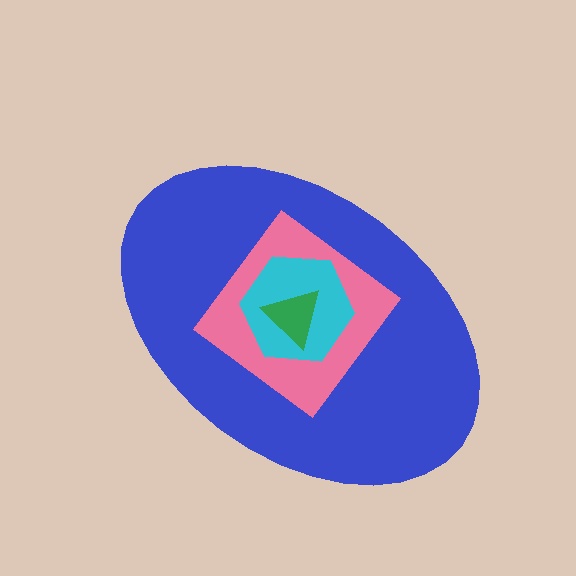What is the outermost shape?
The blue ellipse.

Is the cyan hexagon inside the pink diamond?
Yes.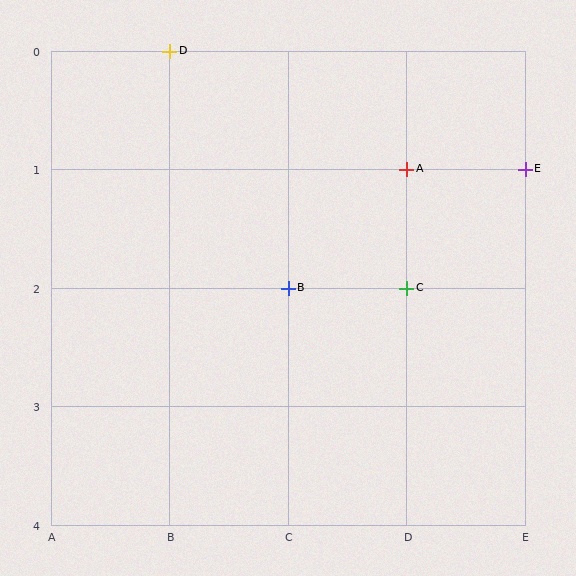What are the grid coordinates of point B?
Point B is at grid coordinates (C, 2).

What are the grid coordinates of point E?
Point E is at grid coordinates (E, 1).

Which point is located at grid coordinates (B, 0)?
Point D is at (B, 0).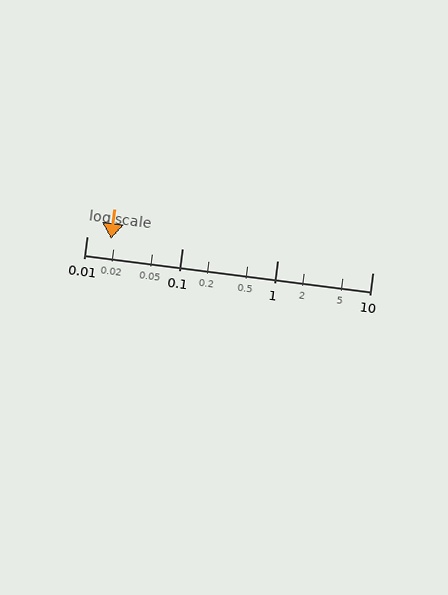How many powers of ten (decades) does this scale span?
The scale spans 3 decades, from 0.01 to 10.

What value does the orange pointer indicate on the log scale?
The pointer indicates approximately 0.018.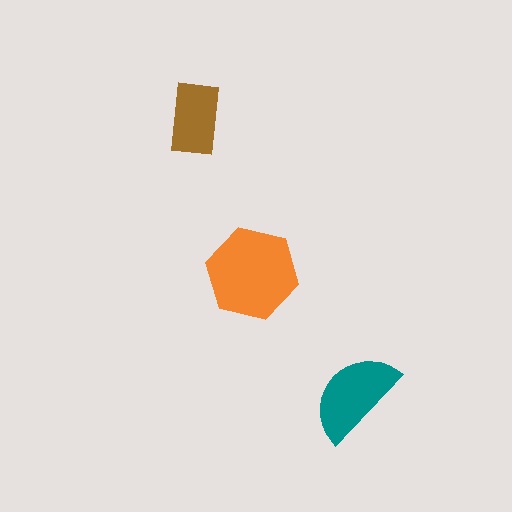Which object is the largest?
The orange hexagon.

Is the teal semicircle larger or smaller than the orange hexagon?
Smaller.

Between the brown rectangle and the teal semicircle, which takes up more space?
The teal semicircle.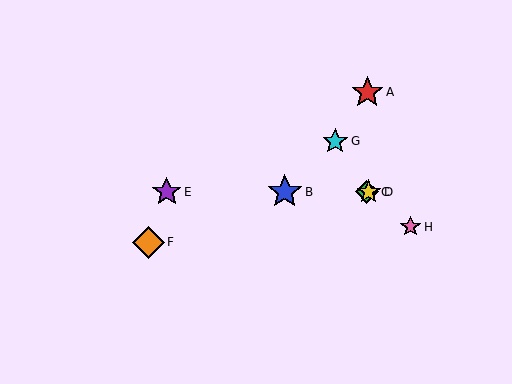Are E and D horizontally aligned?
Yes, both are at y≈192.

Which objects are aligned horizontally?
Objects B, C, D, E are aligned horizontally.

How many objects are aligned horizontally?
4 objects (B, C, D, E) are aligned horizontally.